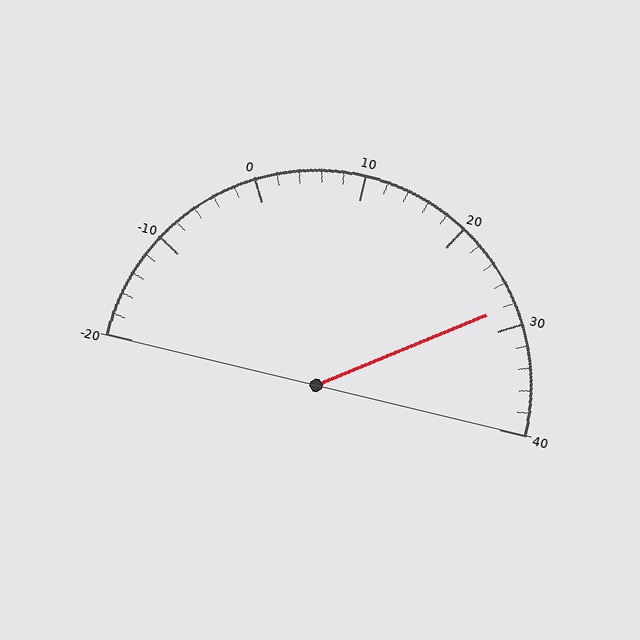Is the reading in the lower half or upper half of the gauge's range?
The reading is in the upper half of the range (-20 to 40).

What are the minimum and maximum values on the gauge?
The gauge ranges from -20 to 40.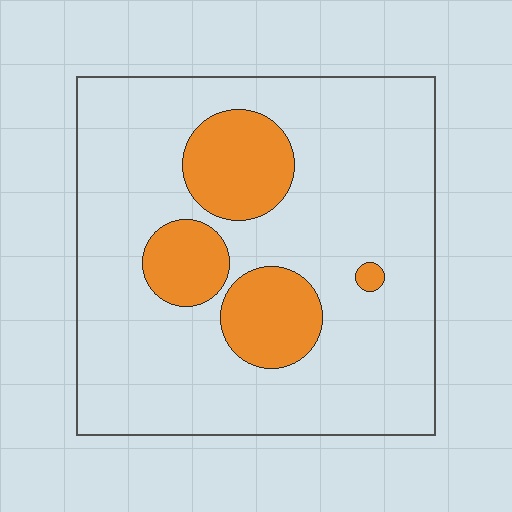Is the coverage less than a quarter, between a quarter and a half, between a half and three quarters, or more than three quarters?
Less than a quarter.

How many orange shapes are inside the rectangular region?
4.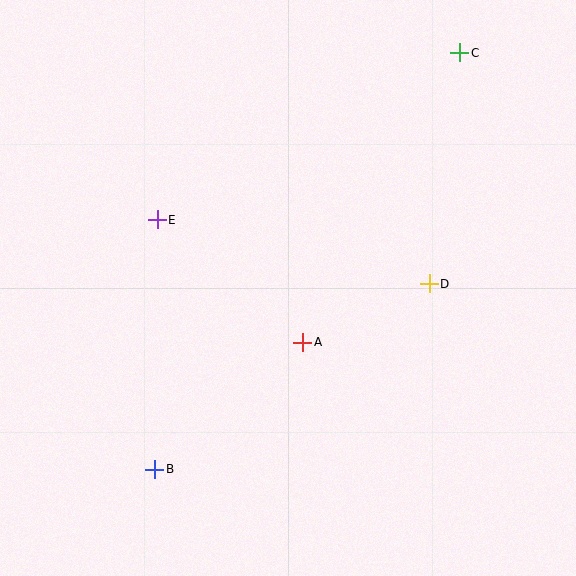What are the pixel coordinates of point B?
Point B is at (155, 469).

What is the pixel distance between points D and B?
The distance between D and B is 332 pixels.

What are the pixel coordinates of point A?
Point A is at (303, 342).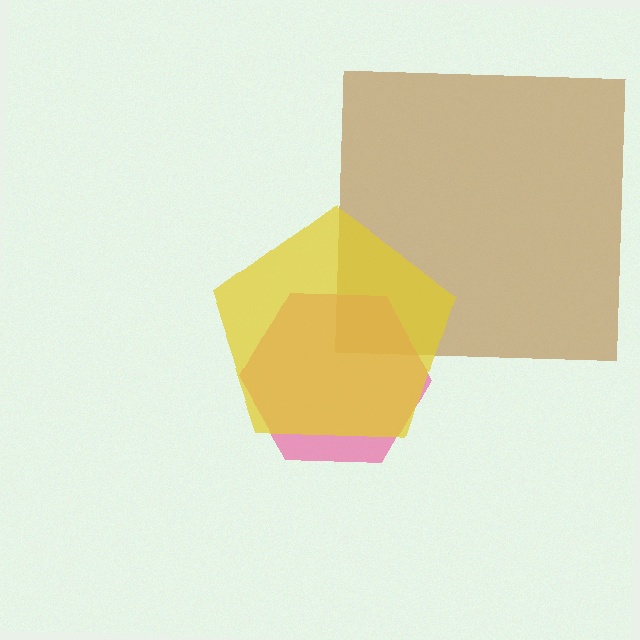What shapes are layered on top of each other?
The layered shapes are: a brown square, a pink hexagon, a yellow pentagon.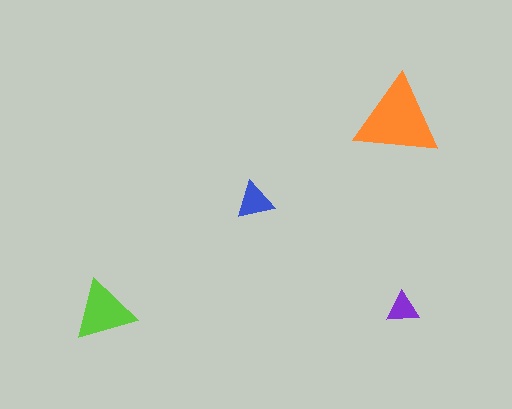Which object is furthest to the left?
The lime triangle is leftmost.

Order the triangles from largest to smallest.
the orange one, the lime one, the blue one, the purple one.